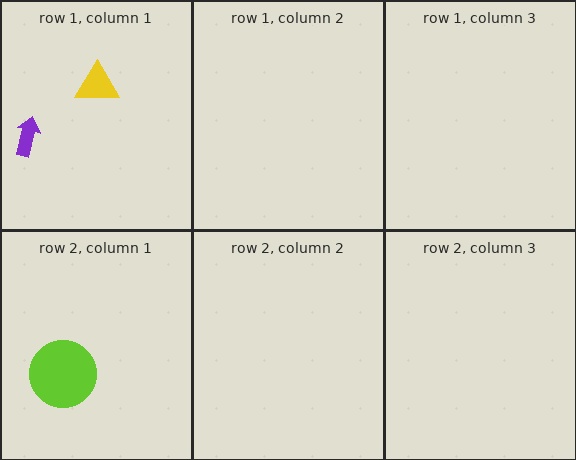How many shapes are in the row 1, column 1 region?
2.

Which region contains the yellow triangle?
The row 1, column 1 region.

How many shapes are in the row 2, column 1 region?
1.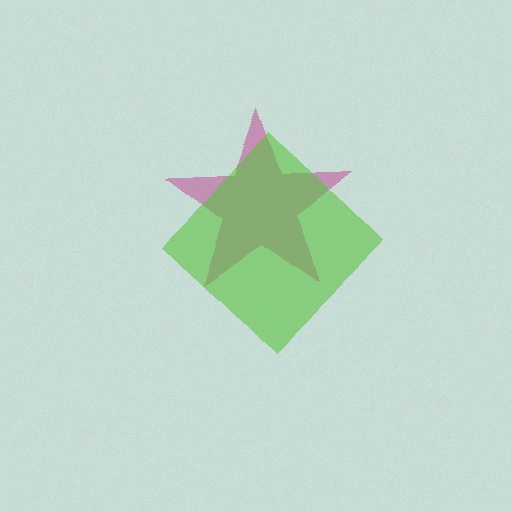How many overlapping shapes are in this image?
There are 2 overlapping shapes in the image.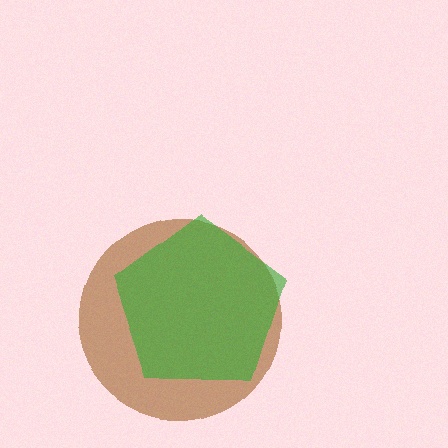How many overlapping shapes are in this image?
There are 2 overlapping shapes in the image.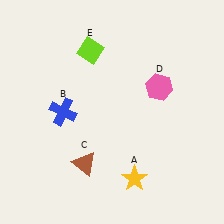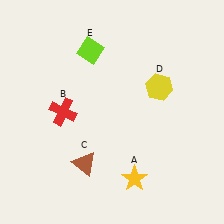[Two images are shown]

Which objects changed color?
B changed from blue to red. D changed from pink to yellow.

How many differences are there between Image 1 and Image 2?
There are 2 differences between the two images.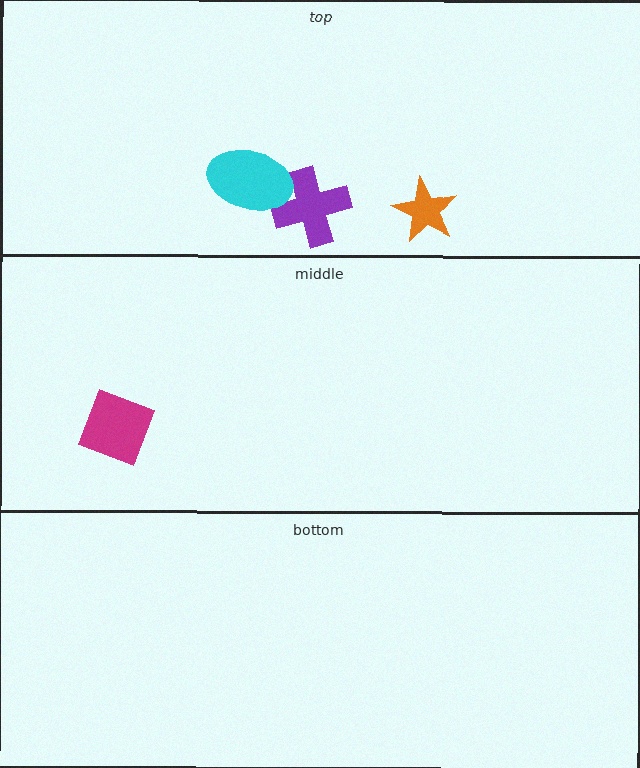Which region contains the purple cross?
The top region.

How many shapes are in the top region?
3.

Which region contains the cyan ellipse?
The top region.